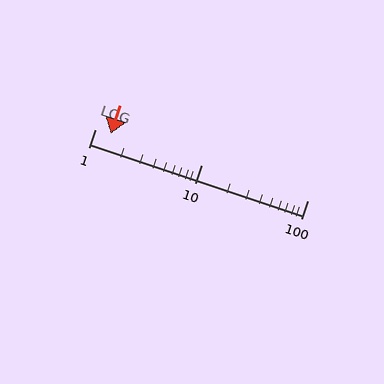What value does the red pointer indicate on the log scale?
The pointer indicates approximately 1.4.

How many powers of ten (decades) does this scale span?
The scale spans 2 decades, from 1 to 100.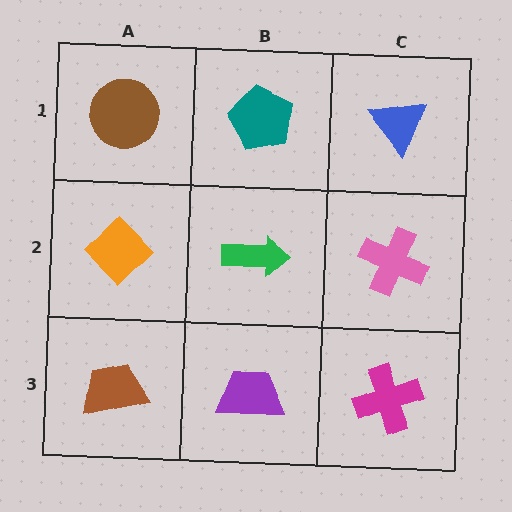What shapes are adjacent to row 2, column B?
A teal pentagon (row 1, column B), a purple trapezoid (row 3, column B), an orange diamond (row 2, column A), a pink cross (row 2, column C).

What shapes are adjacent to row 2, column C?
A blue triangle (row 1, column C), a magenta cross (row 3, column C), a green arrow (row 2, column B).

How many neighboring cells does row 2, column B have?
4.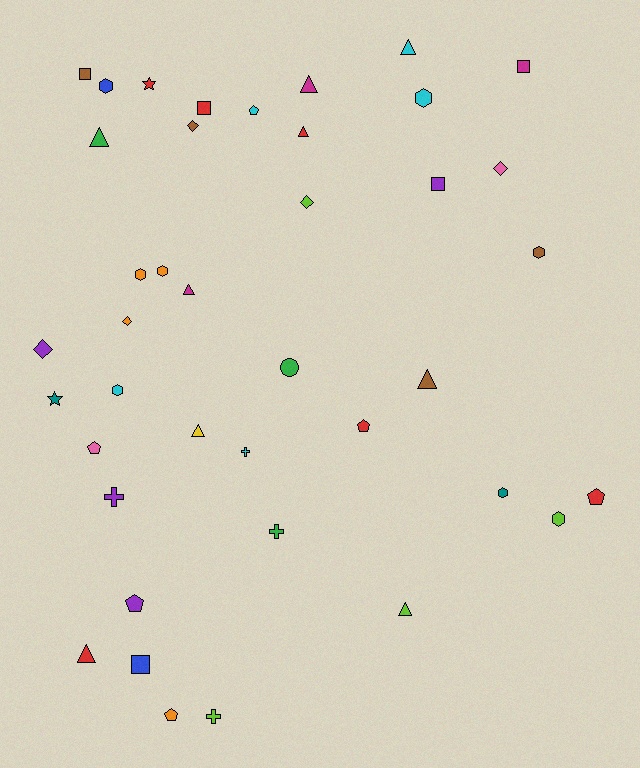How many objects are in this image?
There are 40 objects.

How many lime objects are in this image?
There are 4 lime objects.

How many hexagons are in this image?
There are 8 hexagons.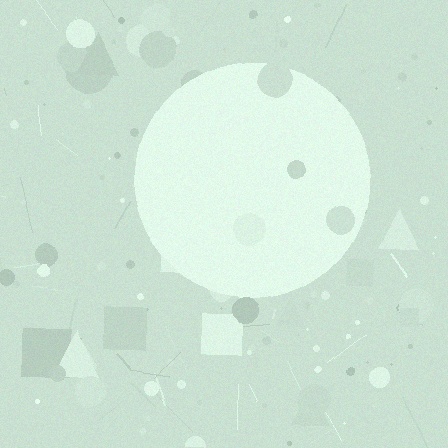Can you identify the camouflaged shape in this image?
The camouflaged shape is a circle.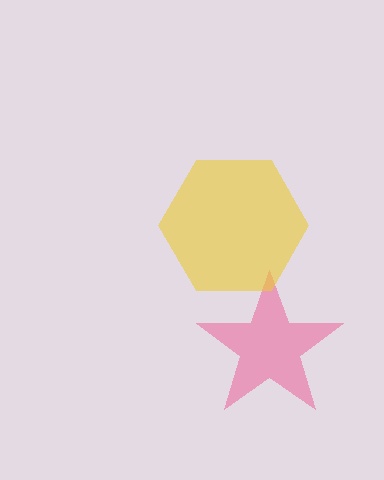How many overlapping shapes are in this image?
There are 2 overlapping shapes in the image.